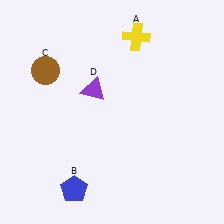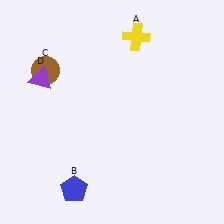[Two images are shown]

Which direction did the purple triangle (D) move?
The purple triangle (D) moved left.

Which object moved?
The purple triangle (D) moved left.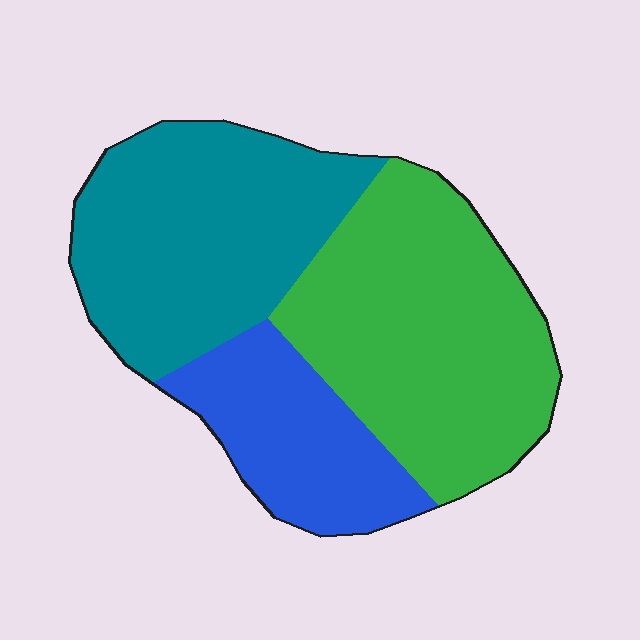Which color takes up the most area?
Green, at roughly 40%.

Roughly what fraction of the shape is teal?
Teal covers about 35% of the shape.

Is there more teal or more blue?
Teal.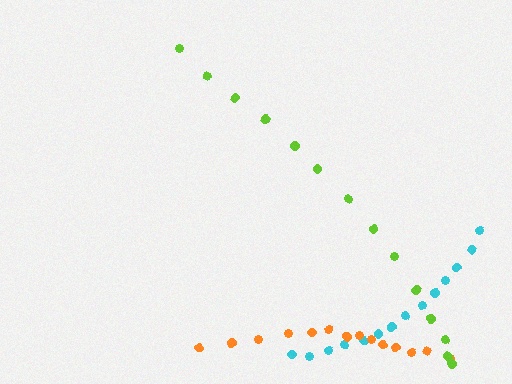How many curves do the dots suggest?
There are 3 distinct paths.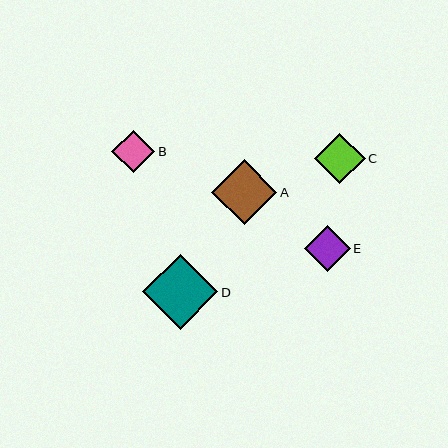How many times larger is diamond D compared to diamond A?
Diamond D is approximately 1.1 times the size of diamond A.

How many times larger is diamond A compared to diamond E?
Diamond A is approximately 1.4 times the size of diamond E.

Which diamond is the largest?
Diamond D is the largest with a size of approximately 75 pixels.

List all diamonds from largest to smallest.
From largest to smallest: D, A, C, E, B.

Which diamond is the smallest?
Diamond B is the smallest with a size of approximately 43 pixels.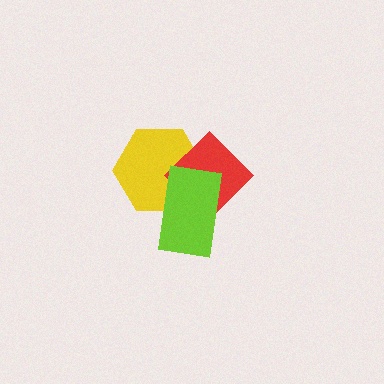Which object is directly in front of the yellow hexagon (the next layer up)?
The red diamond is directly in front of the yellow hexagon.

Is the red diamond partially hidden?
Yes, it is partially covered by another shape.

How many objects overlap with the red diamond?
2 objects overlap with the red diamond.